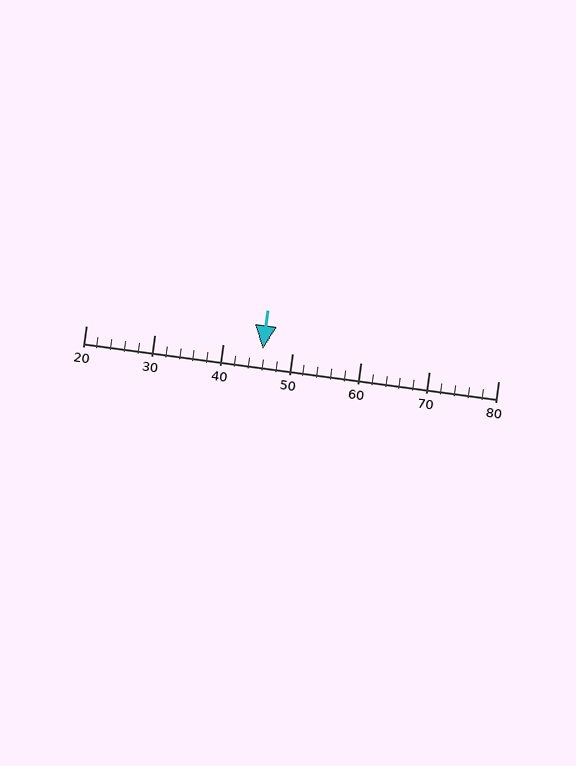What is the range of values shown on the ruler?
The ruler shows values from 20 to 80.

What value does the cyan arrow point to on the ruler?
The cyan arrow points to approximately 46.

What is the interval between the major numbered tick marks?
The major tick marks are spaced 10 units apart.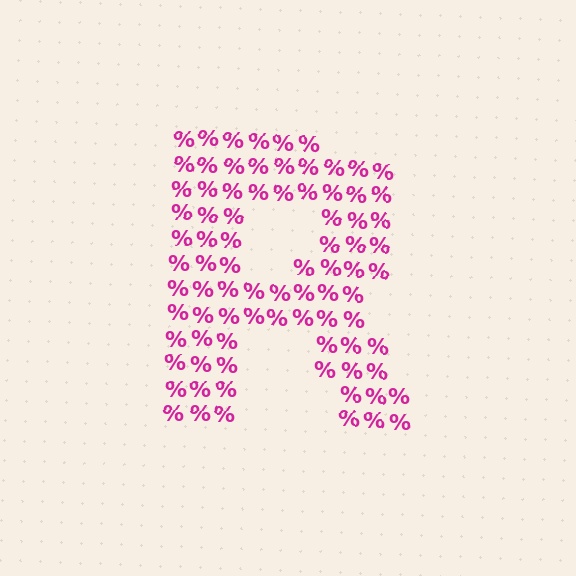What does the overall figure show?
The overall figure shows the letter R.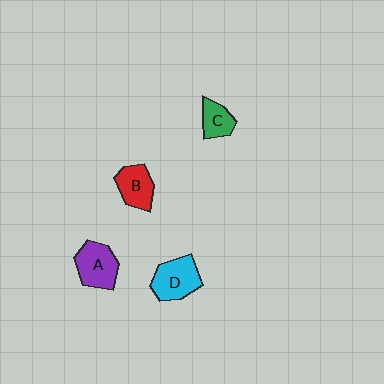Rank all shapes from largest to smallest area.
From largest to smallest: D (cyan), A (purple), B (red), C (green).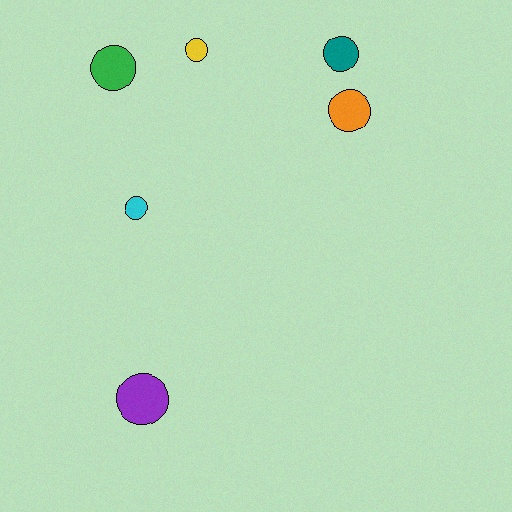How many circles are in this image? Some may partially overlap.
There are 6 circles.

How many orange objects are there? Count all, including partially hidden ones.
There is 1 orange object.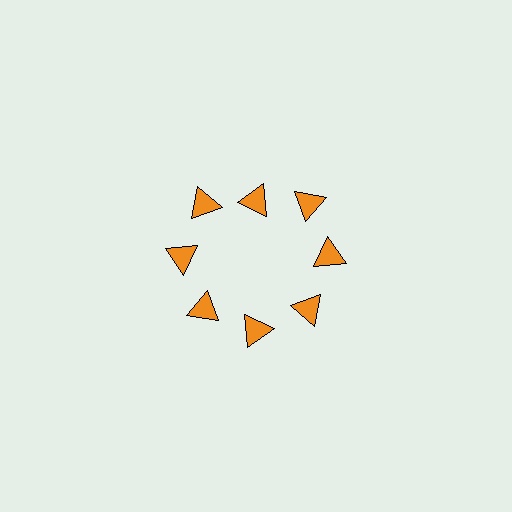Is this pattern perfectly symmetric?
No. The 8 orange triangles are arranged in a ring, but one element near the 12 o'clock position is pulled inward toward the center, breaking the 8-fold rotational symmetry.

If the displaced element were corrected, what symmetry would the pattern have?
It would have 8-fold rotational symmetry — the pattern would map onto itself every 45 degrees.